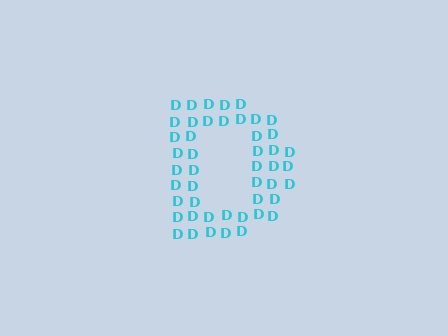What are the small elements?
The small elements are letter D's.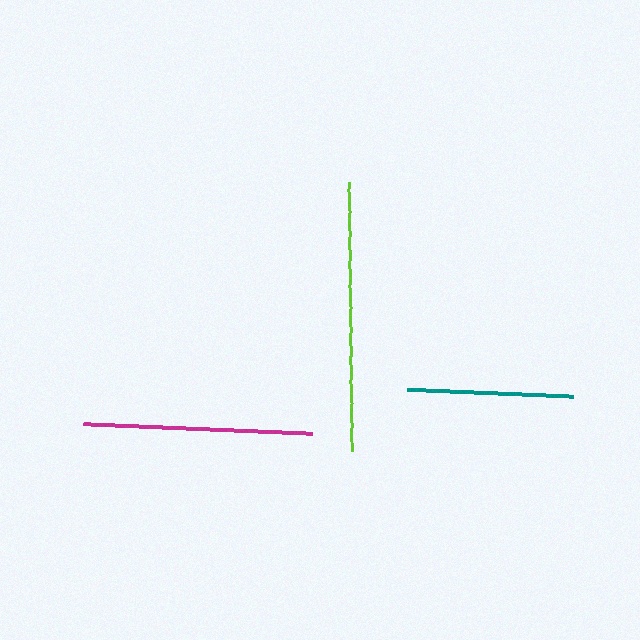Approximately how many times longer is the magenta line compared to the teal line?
The magenta line is approximately 1.4 times the length of the teal line.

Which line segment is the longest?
The lime line is the longest at approximately 270 pixels.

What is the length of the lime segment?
The lime segment is approximately 270 pixels long.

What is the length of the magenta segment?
The magenta segment is approximately 229 pixels long.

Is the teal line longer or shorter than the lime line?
The lime line is longer than the teal line.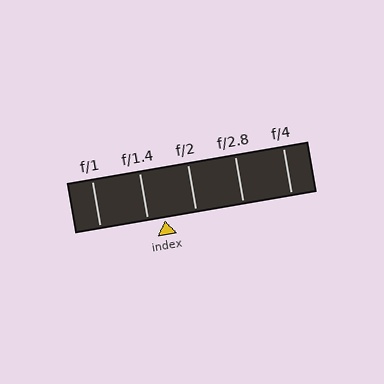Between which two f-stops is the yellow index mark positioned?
The index mark is between f/1.4 and f/2.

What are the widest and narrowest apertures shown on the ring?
The widest aperture shown is f/1 and the narrowest is f/4.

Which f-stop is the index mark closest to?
The index mark is closest to f/1.4.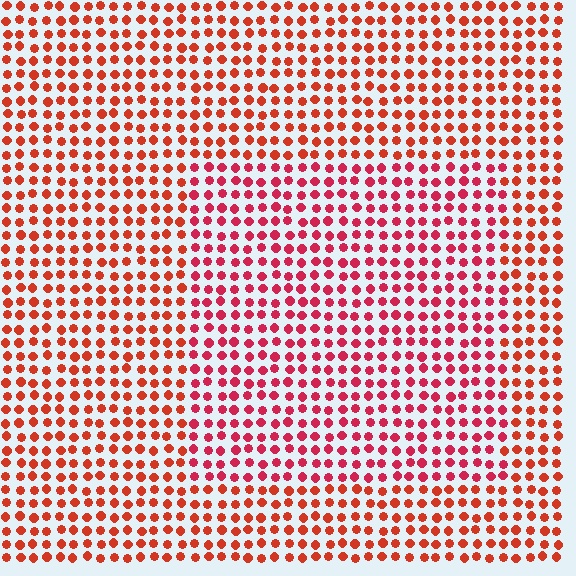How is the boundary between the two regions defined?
The boundary is defined purely by a slight shift in hue (about 23 degrees). Spacing, size, and orientation are identical on both sides.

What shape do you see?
I see a rectangle.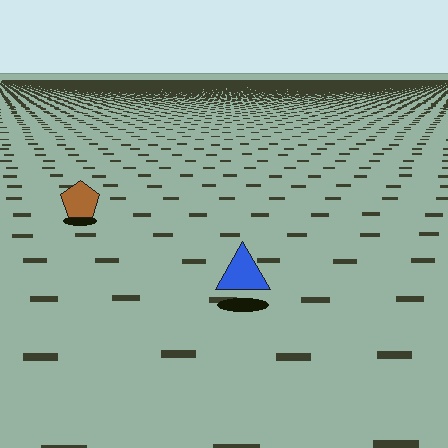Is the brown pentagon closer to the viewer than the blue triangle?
No. The blue triangle is closer — you can tell from the texture gradient: the ground texture is coarser near it.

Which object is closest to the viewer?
The blue triangle is closest. The texture marks near it are larger and more spread out.